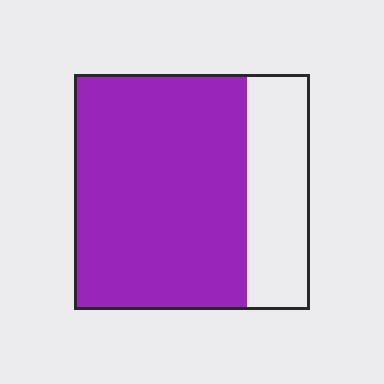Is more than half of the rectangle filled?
Yes.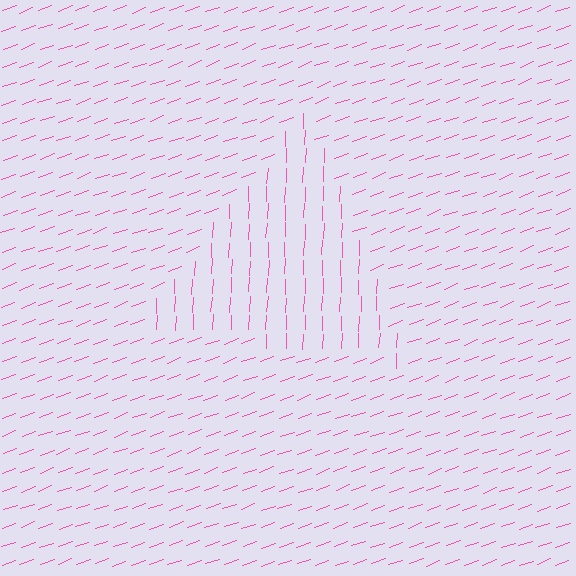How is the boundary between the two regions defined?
The boundary is defined purely by a change in line orientation (approximately 68 degrees difference). All lines are the same color and thickness.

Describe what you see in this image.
The image is filled with small pink line segments. A triangle region in the image has lines oriented differently from the surrounding lines, creating a visible texture boundary.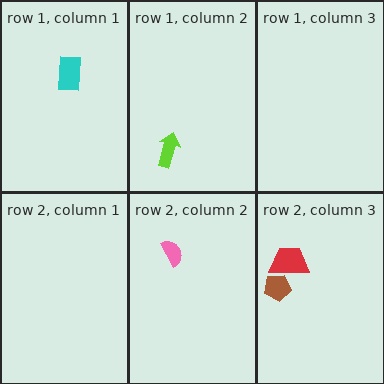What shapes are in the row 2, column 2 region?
The pink semicircle.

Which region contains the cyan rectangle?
The row 1, column 1 region.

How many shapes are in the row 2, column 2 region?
1.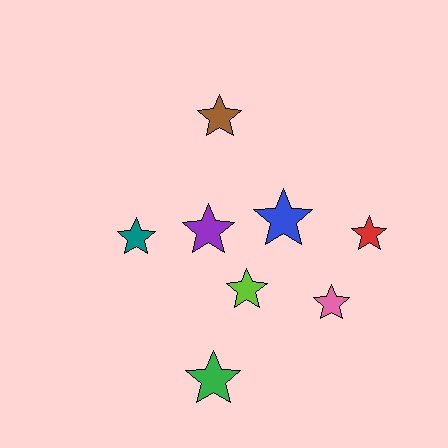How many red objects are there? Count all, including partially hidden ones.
There is 1 red object.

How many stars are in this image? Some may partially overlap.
There are 8 stars.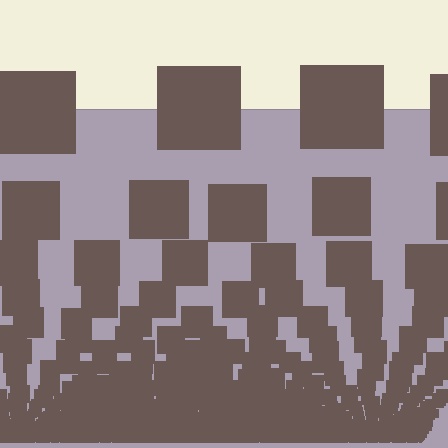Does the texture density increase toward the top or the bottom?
Density increases toward the bottom.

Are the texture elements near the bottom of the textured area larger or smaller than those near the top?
Smaller. The gradient is inverted — elements near the bottom are smaller and denser.